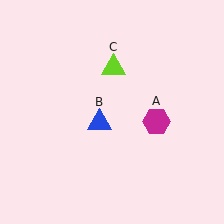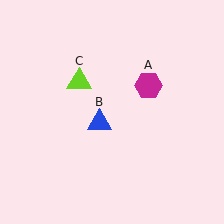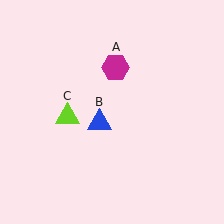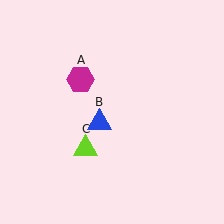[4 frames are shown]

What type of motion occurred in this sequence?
The magenta hexagon (object A), lime triangle (object C) rotated counterclockwise around the center of the scene.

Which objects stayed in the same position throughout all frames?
Blue triangle (object B) remained stationary.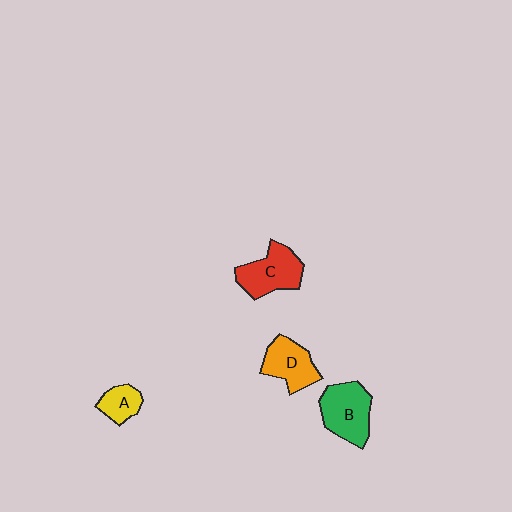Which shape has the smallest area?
Shape A (yellow).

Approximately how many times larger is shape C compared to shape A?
Approximately 1.9 times.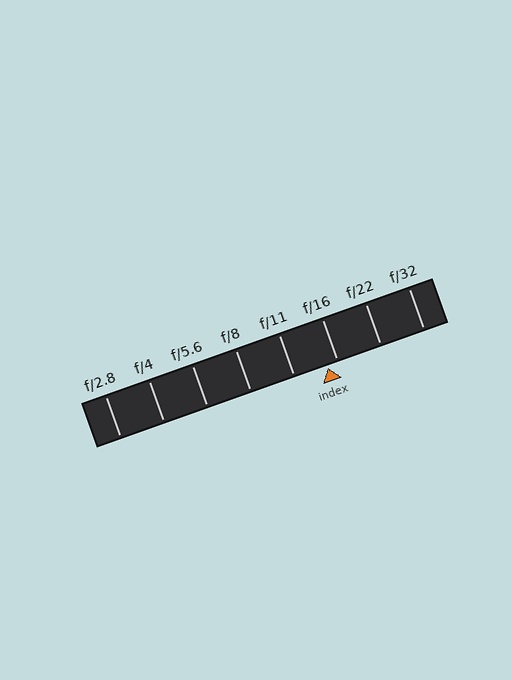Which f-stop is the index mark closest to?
The index mark is closest to f/16.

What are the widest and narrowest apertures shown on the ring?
The widest aperture shown is f/2.8 and the narrowest is f/32.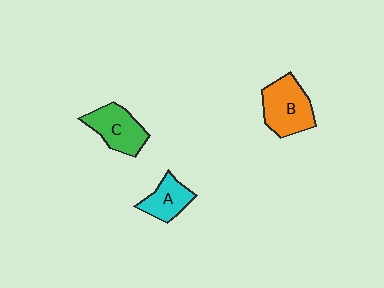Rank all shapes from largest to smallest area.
From largest to smallest: B (orange), C (green), A (cyan).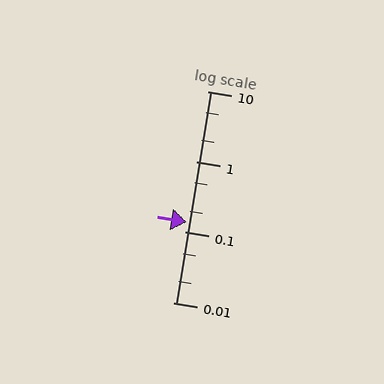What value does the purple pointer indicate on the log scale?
The pointer indicates approximately 0.14.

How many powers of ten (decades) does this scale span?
The scale spans 3 decades, from 0.01 to 10.